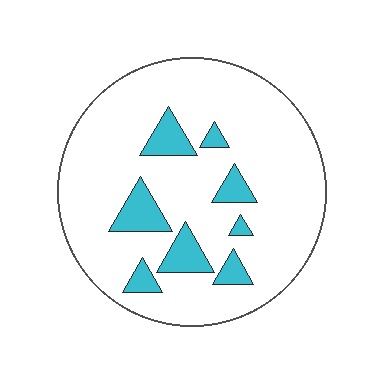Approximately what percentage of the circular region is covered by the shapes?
Approximately 15%.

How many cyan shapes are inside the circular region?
8.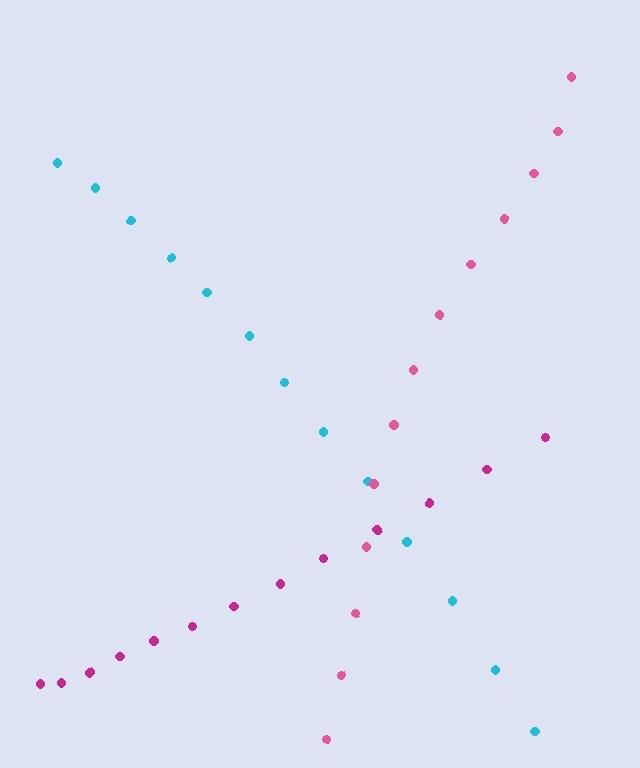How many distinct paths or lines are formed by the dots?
There are 3 distinct paths.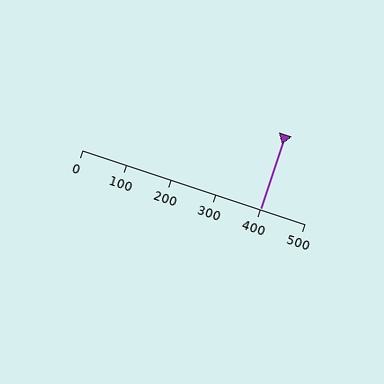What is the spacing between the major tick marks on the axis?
The major ticks are spaced 100 apart.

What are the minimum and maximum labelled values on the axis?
The axis runs from 0 to 500.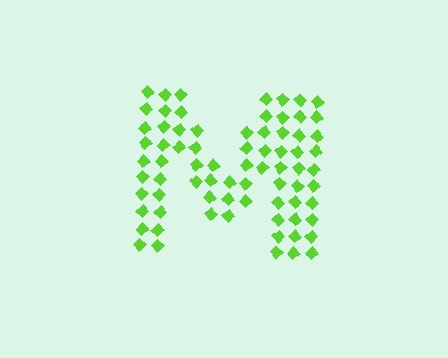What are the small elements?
The small elements are diamonds.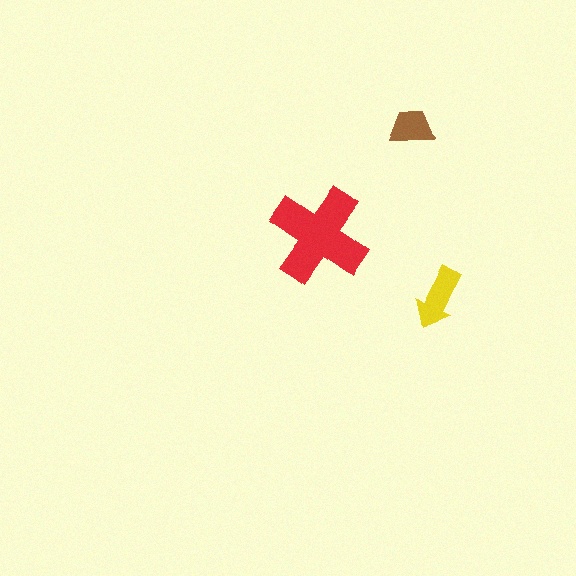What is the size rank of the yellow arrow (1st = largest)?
2nd.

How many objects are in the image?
There are 3 objects in the image.